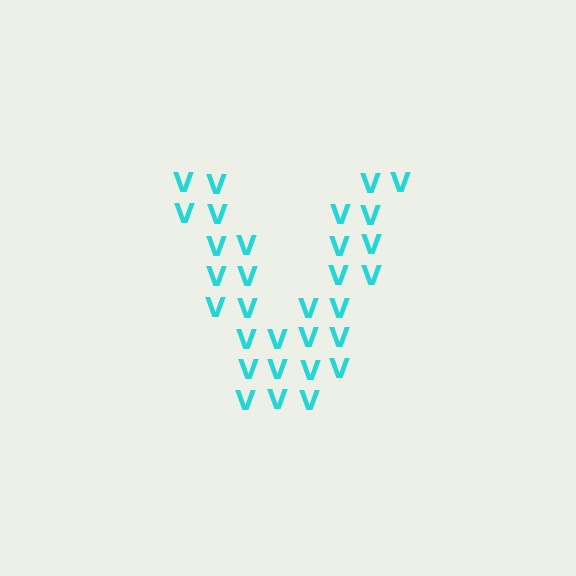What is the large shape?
The large shape is the letter V.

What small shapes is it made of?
It is made of small letter V's.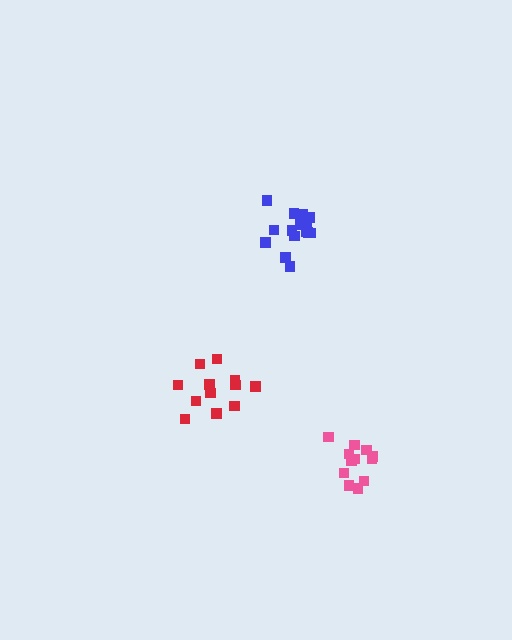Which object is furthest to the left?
The red cluster is leftmost.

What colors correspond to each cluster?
The clusters are colored: blue, red, pink.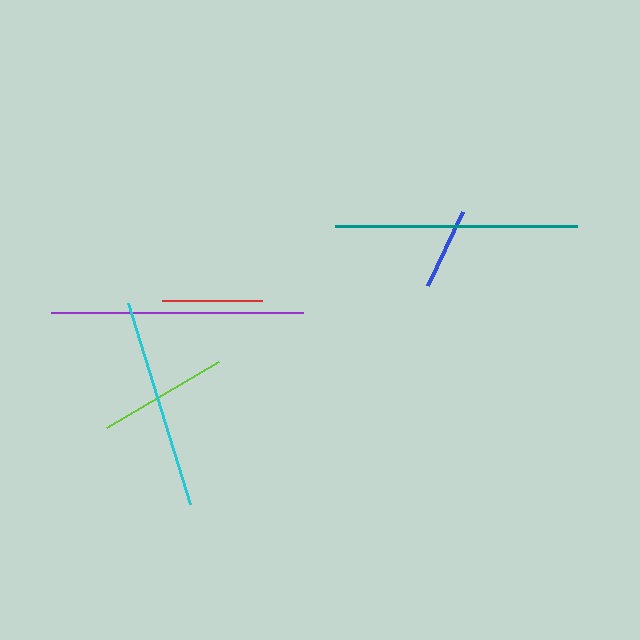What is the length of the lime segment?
The lime segment is approximately 130 pixels long.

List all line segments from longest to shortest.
From longest to shortest: purple, teal, cyan, lime, red, blue.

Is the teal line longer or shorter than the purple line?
The purple line is longer than the teal line.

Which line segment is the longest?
The purple line is the longest at approximately 252 pixels.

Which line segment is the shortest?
The blue line is the shortest at approximately 82 pixels.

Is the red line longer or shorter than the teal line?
The teal line is longer than the red line.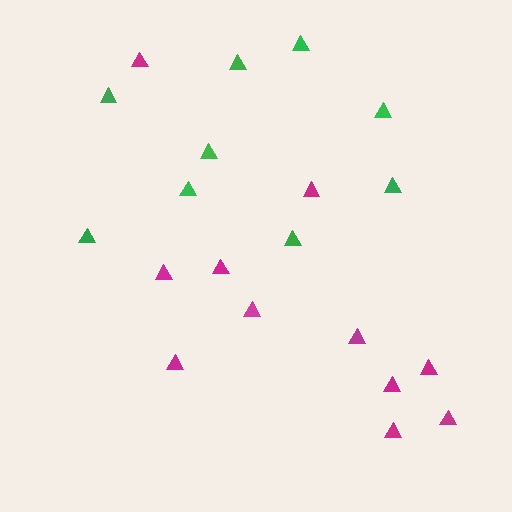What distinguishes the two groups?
There are 2 groups: one group of magenta triangles (11) and one group of green triangles (9).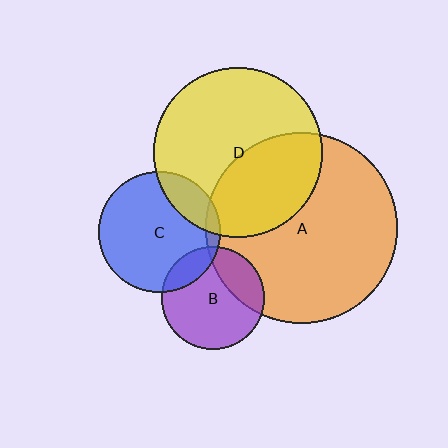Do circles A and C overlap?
Yes.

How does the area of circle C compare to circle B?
Approximately 1.4 times.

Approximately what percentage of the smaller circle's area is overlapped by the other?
Approximately 5%.